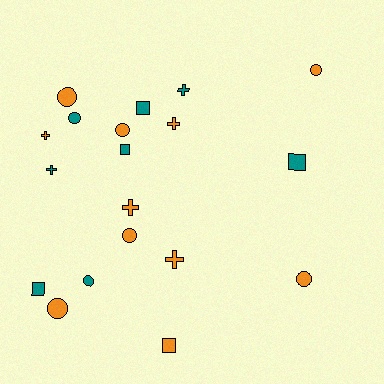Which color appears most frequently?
Orange, with 11 objects.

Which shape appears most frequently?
Circle, with 8 objects.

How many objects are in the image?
There are 19 objects.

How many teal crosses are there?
There are 2 teal crosses.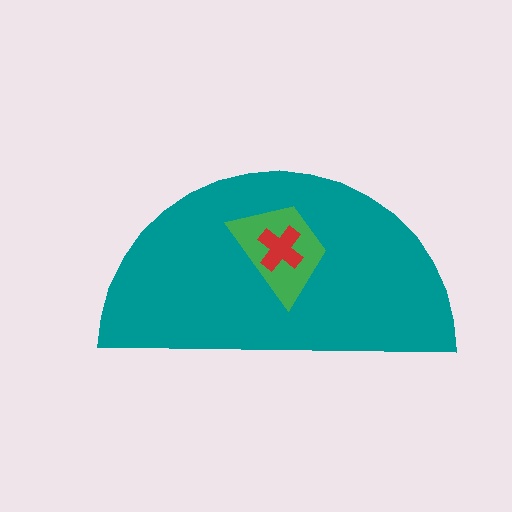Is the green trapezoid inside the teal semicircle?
Yes.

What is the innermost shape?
The red cross.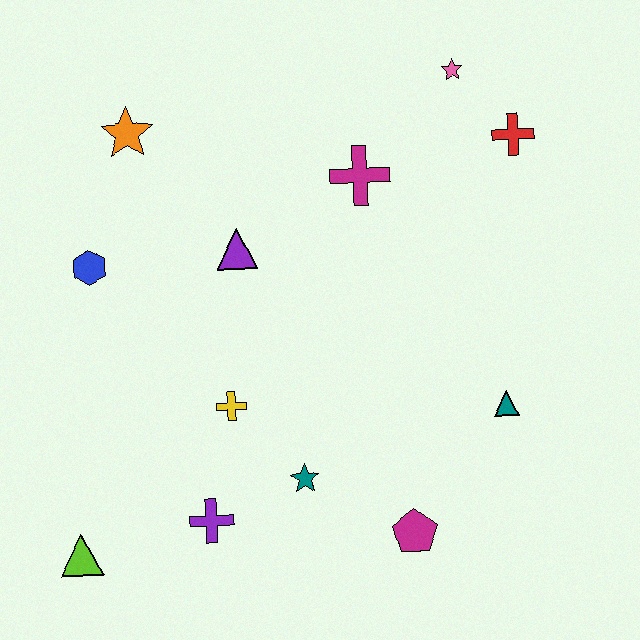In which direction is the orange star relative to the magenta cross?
The orange star is to the left of the magenta cross.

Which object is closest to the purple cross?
The teal star is closest to the purple cross.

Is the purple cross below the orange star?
Yes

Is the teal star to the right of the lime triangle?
Yes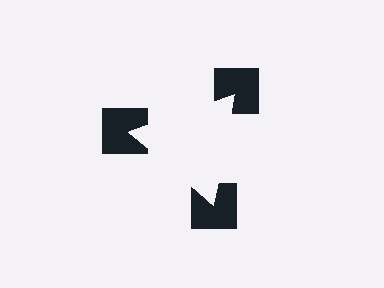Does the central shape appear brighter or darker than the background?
It typically appears slightly brighter than the background, even though no actual brightness change is drawn.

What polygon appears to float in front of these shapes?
An illusory triangle — its edges are inferred from the aligned wedge cuts in the notched squares, not physically drawn.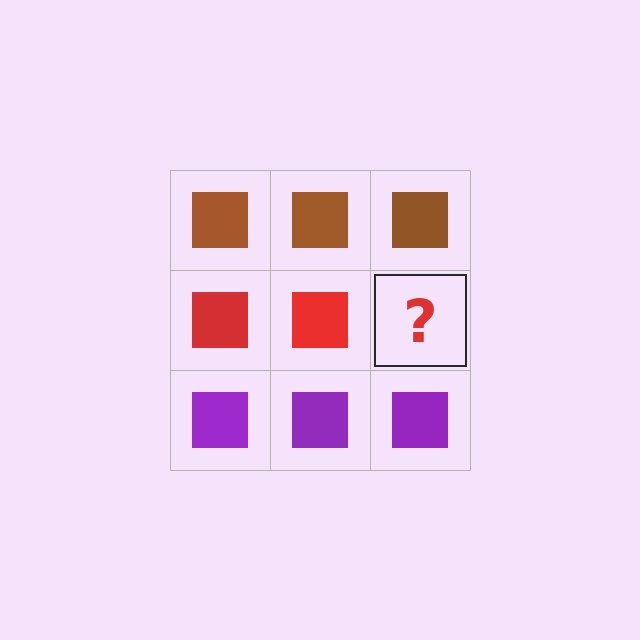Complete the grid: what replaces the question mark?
The question mark should be replaced with a red square.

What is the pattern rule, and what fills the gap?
The rule is that each row has a consistent color. The gap should be filled with a red square.